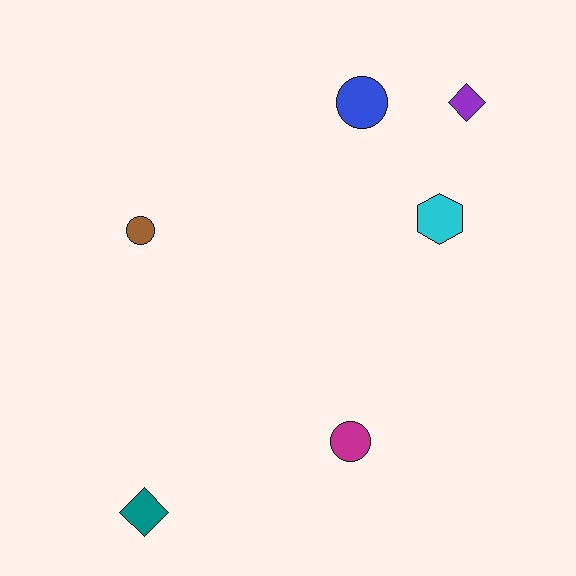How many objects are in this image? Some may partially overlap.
There are 6 objects.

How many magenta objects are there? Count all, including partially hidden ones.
There is 1 magenta object.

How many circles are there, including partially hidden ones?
There are 3 circles.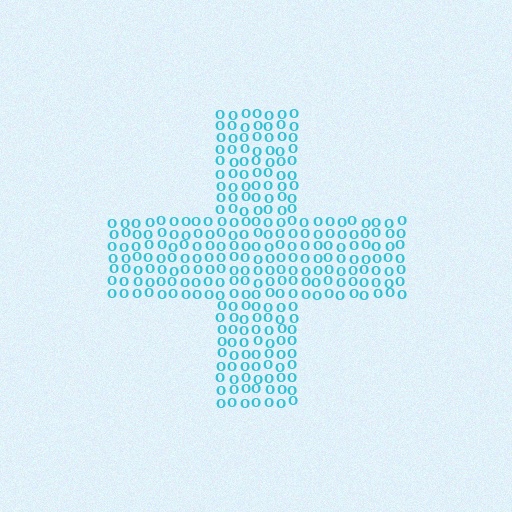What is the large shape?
The large shape is a cross.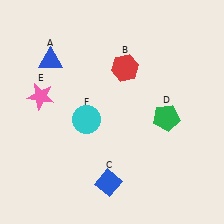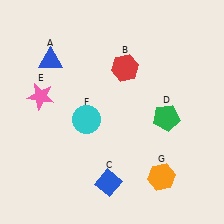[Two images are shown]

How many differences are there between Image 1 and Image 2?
There is 1 difference between the two images.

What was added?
An orange hexagon (G) was added in Image 2.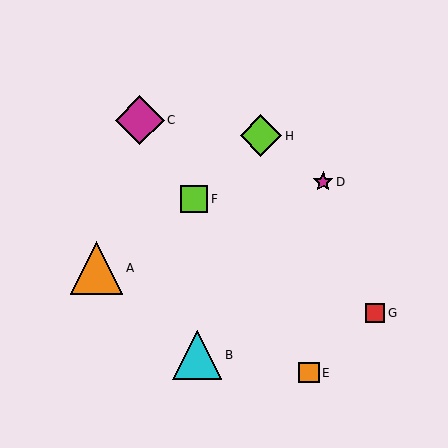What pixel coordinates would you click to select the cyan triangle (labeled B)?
Click at (197, 355) to select the cyan triangle B.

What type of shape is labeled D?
Shape D is a magenta star.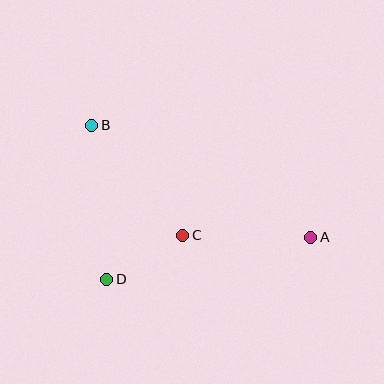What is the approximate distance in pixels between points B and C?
The distance between B and C is approximately 143 pixels.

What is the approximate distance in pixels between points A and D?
The distance between A and D is approximately 208 pixels.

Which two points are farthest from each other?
Points A and B are farthest from each other.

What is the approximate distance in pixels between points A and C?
The distance between A and C is approximately 128 pixels.